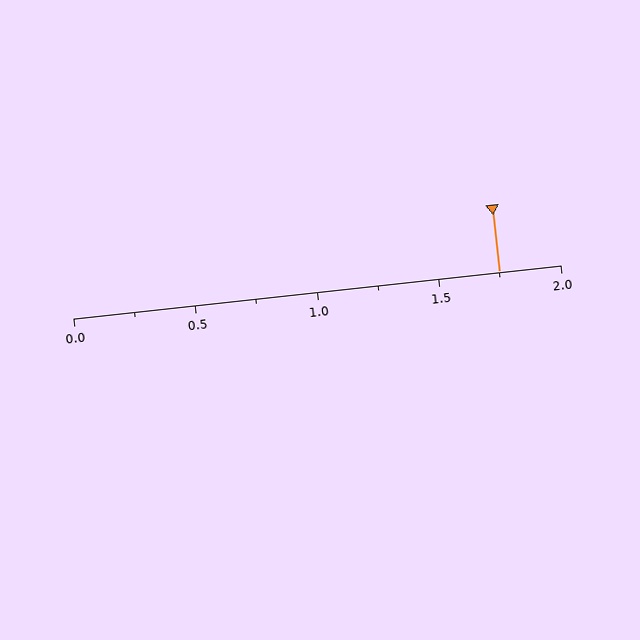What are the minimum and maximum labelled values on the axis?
The axis runs from 0.0 to 2.0.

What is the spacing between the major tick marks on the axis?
The major ticks are spaced 0.5 apart.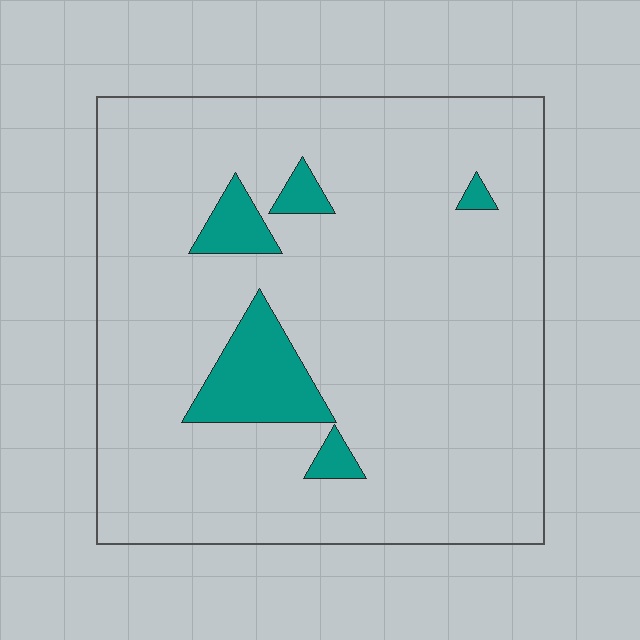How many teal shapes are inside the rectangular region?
5.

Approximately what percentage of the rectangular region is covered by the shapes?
Approximately 10%.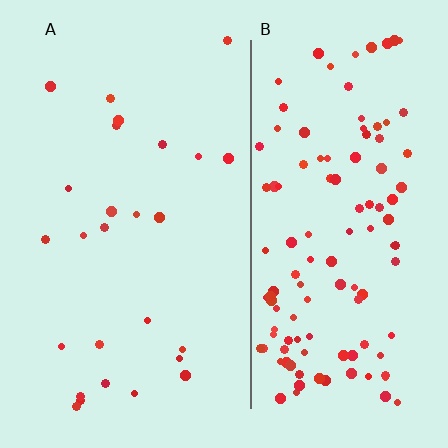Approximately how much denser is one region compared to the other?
Approximately 4.6× — region B over region A.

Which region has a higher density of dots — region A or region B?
B (the right).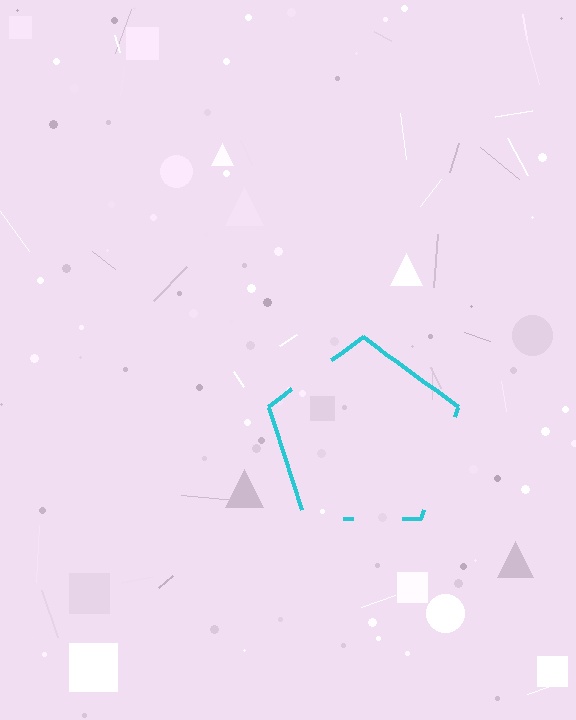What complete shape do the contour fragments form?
The contour fragments form a pentagon.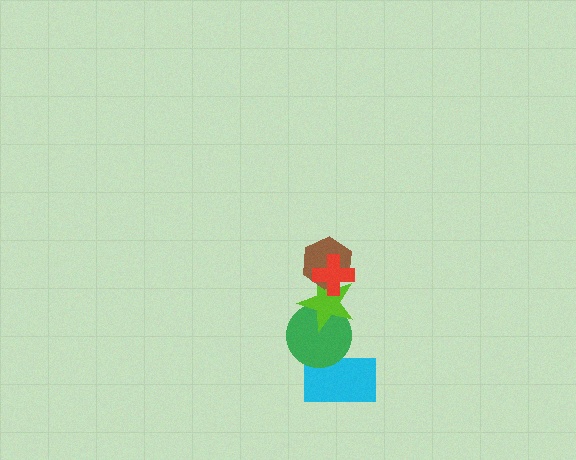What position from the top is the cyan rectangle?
The cyan rectangle is 5th from the top.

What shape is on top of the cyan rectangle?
The green circle is on top of the cyan rectangle.